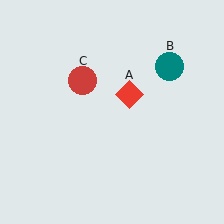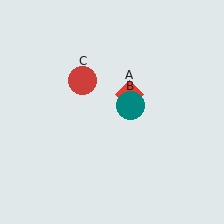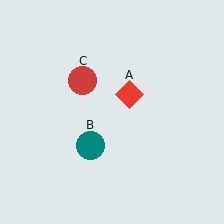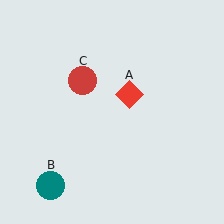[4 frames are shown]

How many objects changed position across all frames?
1 object changed position: teal circle (object B).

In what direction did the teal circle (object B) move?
The teal circle (object B) moved down and to the left.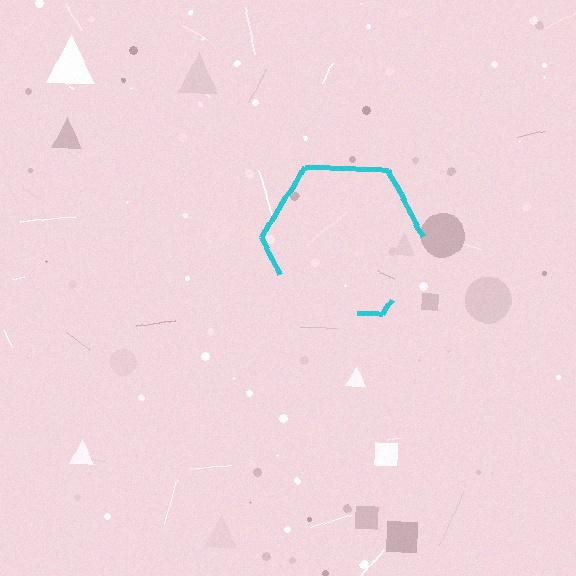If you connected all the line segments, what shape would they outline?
They would outline a hexagon.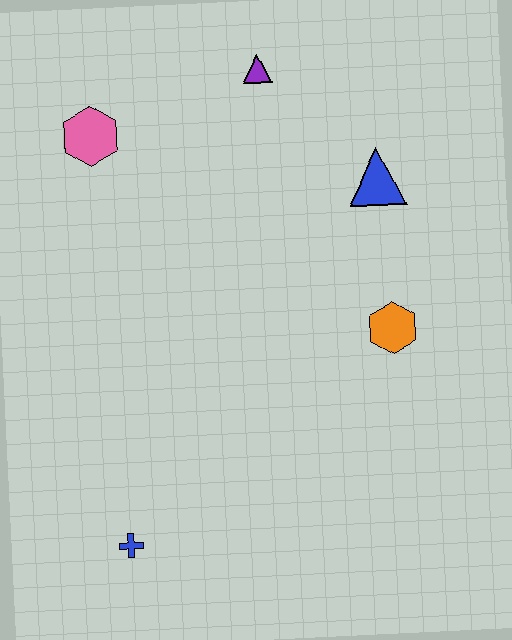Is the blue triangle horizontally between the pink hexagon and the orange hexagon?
Yes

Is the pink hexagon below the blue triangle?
No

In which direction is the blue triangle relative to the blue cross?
The blue triangle is above the blue cross.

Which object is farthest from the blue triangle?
The blue cross is farthest from the blue triangle.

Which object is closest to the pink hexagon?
The purple triangle is closest to the pink hexagon.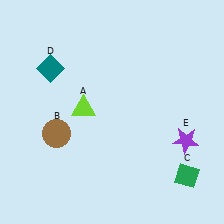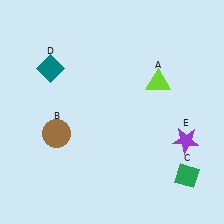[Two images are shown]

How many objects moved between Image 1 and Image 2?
1 object moved between the two images.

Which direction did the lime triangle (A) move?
The lime triangle (A) moved right.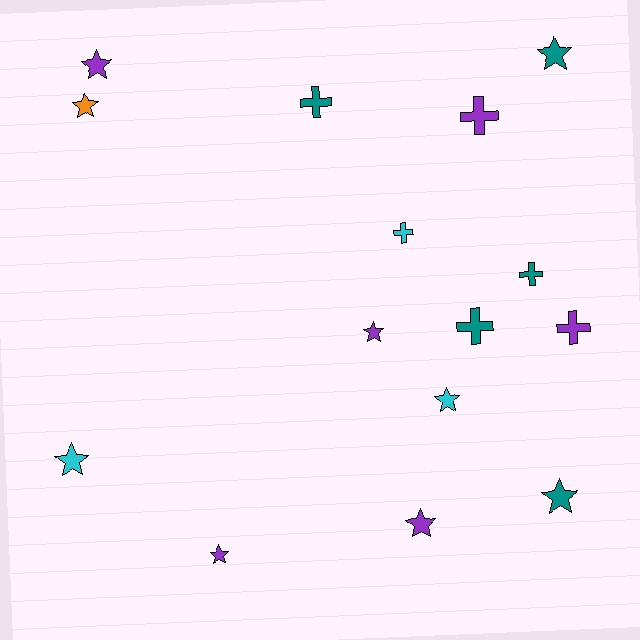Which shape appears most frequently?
Star, with 9 objects.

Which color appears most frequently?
Purple, with 6 objects.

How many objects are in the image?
There are 15 objects.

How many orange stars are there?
There is 1 orange star.